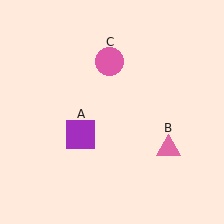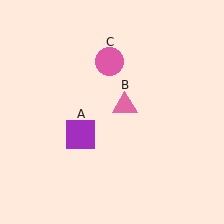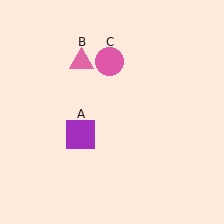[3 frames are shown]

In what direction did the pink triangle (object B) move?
The pink triangle (object B) moved up and to the left.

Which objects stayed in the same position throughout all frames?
Purple square (object A) and pink circle (object C) remained stationary.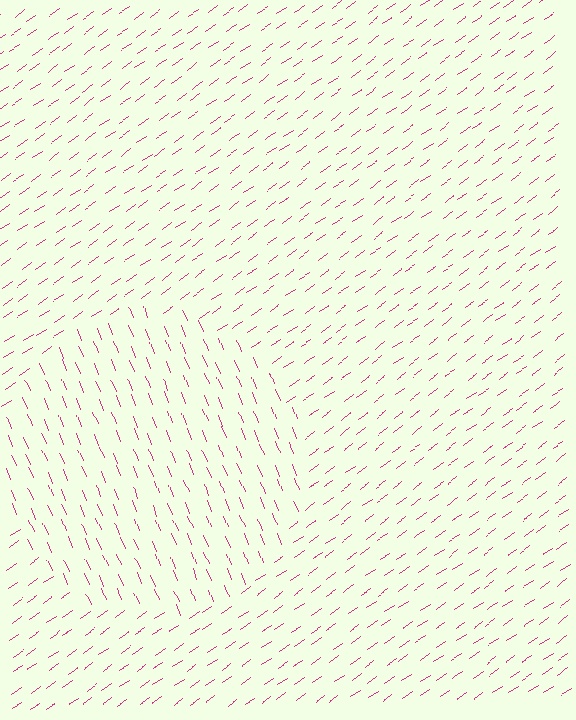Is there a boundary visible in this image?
Yes, there is a texture boundary formed by a change in line orientation.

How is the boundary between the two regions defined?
The boundary is defined purely by a change in line orientation (approximately 77 degrees difference). All lines are the same color and thickness.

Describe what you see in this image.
The image is filled with small magenta line segments. A circle region in the image has lines oriented differently from the surrounding lines, creating a visible texture boundary.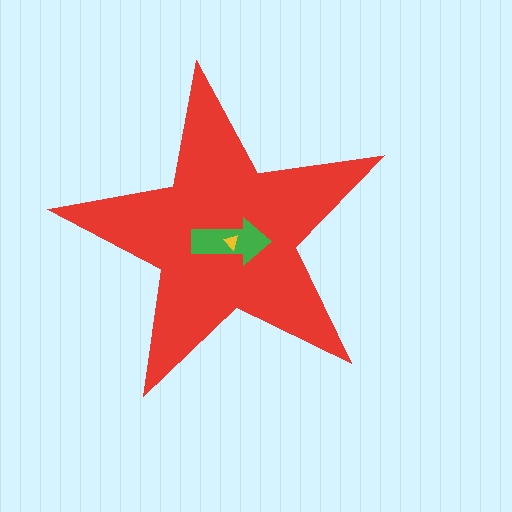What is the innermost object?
The yellow triangle.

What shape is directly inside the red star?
The green arrow.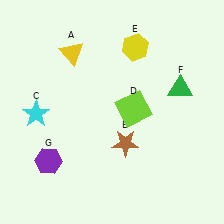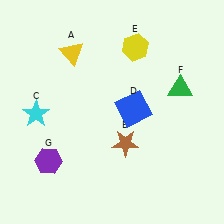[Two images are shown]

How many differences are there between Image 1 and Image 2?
There is 1 difference between the two images.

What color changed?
The square (D) changed from lime in Image 1 to blue in Image 2.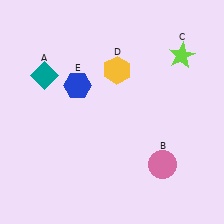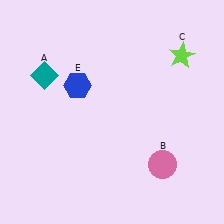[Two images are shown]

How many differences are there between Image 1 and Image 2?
There is 1 difference between the two images.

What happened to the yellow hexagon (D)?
The yellow hexagon (D) was removed in Image 2. It was in the top-right area of Image 1.